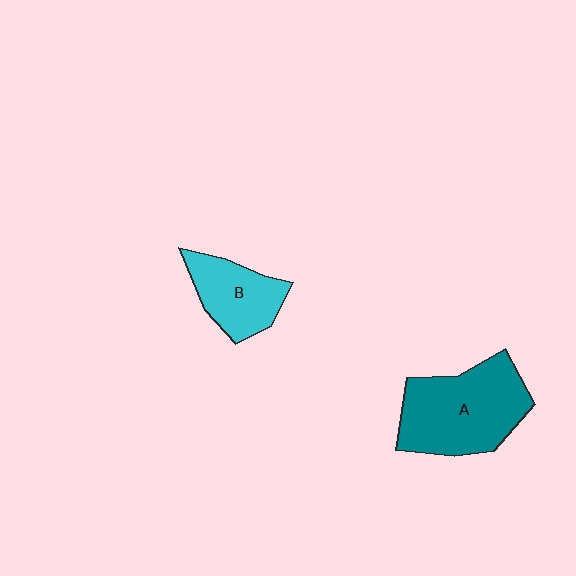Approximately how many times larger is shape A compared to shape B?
Approximately 1.7 times.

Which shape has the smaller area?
Shape B (cyan).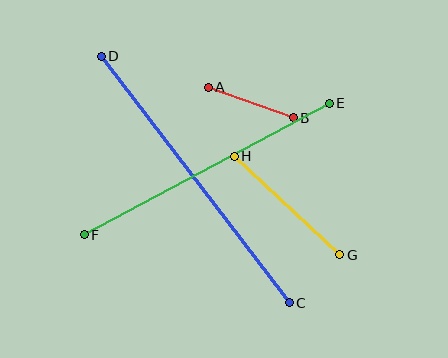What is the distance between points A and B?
The distance is approximately 90 pixels.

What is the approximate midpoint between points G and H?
The midpoint is at approximately (287, 206) pixels.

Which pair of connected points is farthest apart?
Points C and D are farthest apart.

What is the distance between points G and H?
The distance is approximately 144 pixels.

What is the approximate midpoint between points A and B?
The midpoint is at approximately (251, 102) pixels.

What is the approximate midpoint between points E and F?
The midpoint is at approximately (207, 169) pixels.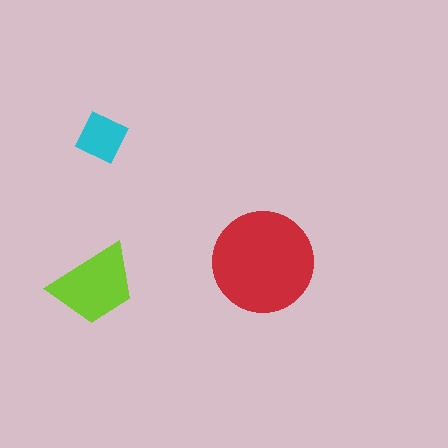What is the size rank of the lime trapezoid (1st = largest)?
2nd.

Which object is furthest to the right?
The red circle is rightmost.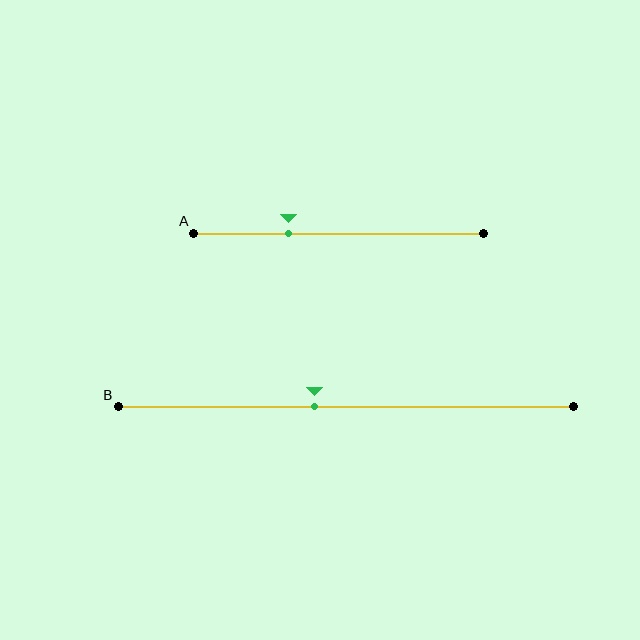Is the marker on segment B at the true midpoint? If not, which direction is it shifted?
No, the marker on segment B is shifted to the left by about 7% of the segment length.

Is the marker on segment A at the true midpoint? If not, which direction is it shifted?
No, the marker on segment A is shifted to the left by about 17% of the segment length.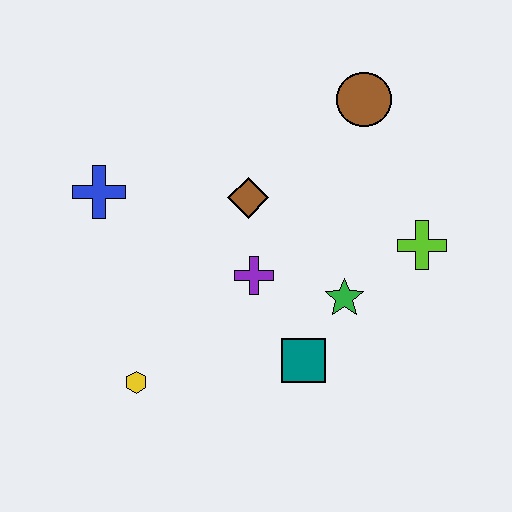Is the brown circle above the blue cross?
Yes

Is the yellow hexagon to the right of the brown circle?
No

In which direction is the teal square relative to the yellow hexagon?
The teal square is to the right of the yellow hexagon.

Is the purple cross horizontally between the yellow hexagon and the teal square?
Yes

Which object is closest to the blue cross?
The brown diamond is closest to the blue cross.